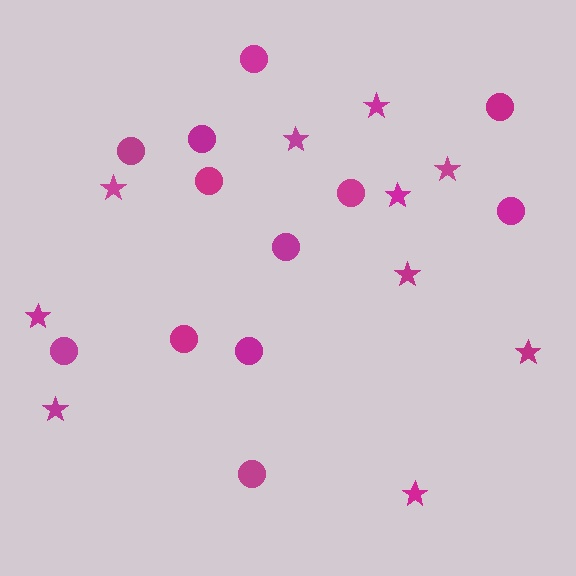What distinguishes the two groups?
There are 2 groups: one group of circles (12) and one group of stars (10).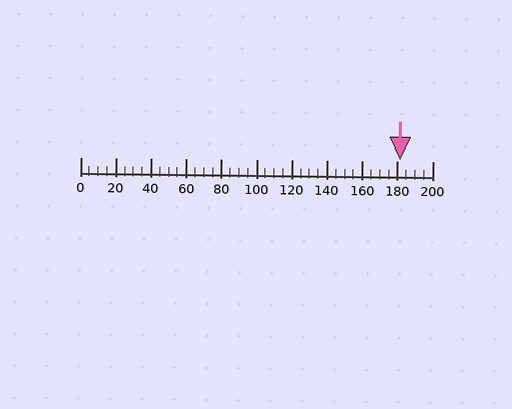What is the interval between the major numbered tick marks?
The major tick marks are spaced 20 units apart.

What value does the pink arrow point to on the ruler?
The pink arrow points to approximately 182.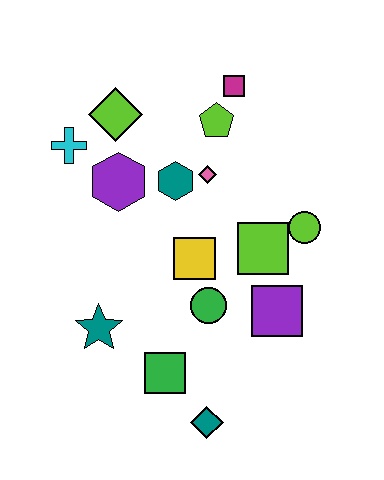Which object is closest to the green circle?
The yellow square is closest to the green circle.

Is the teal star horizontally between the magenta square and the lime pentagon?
No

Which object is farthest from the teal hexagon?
The teal diamond is farthest from the teal hexagon.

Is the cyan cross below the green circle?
No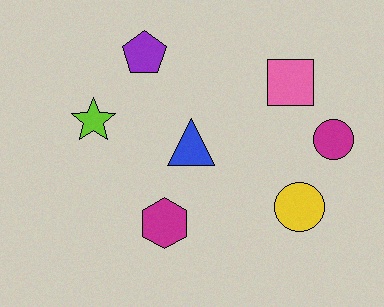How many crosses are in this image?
There are no crosses.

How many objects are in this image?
There are 7 objects.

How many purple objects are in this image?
There is 1 purple object.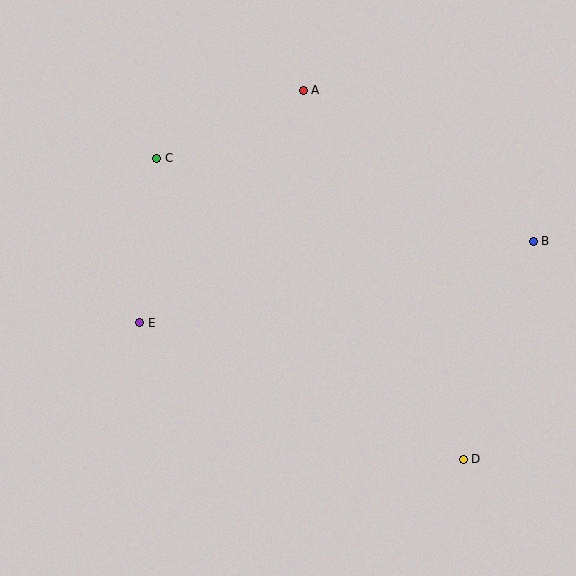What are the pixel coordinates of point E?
Point E is at (140, 323).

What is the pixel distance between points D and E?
The distance between D and E is 351 pixels.